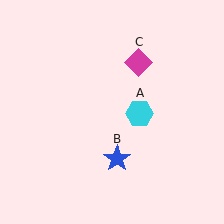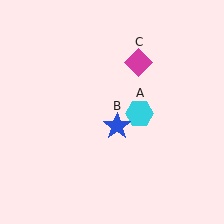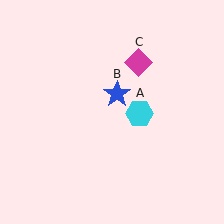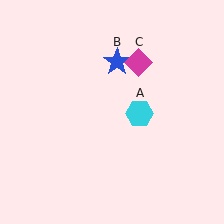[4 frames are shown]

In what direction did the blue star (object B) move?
The blue star (object B) moved up.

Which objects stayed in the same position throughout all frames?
Cyan hexagon (object A) and magenta diamond (object C) remained stationary.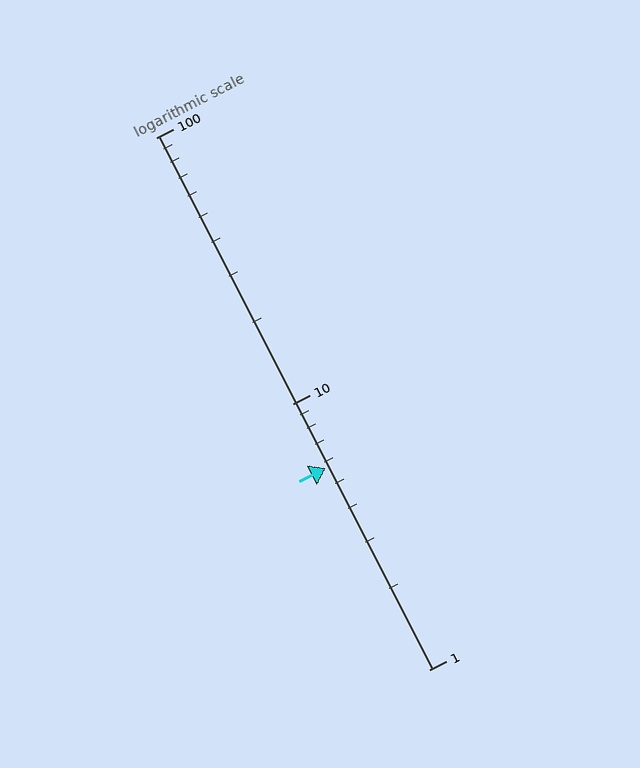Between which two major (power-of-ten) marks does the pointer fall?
The pointer is between 1 and 10.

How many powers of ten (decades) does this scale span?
The scale spans 2 decades, from 1 to 100.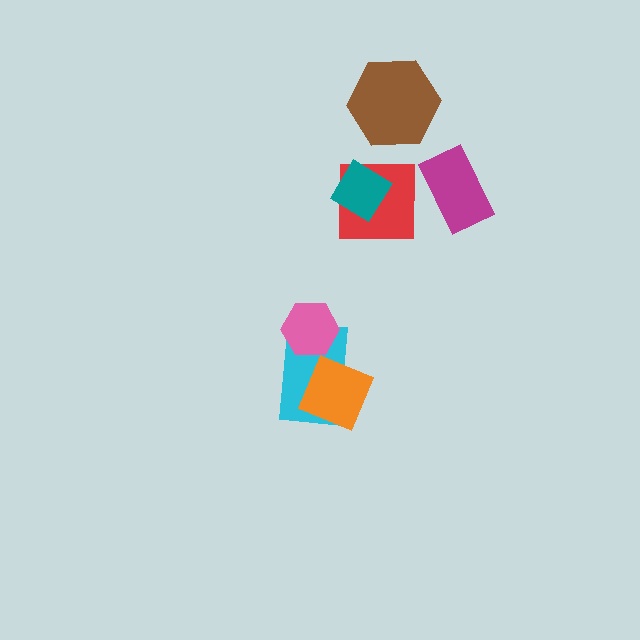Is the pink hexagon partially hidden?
No, no other shape covers it.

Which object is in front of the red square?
The teal diamond is in front of the red square.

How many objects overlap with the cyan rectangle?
2 objects overlap with the cyan rectangle.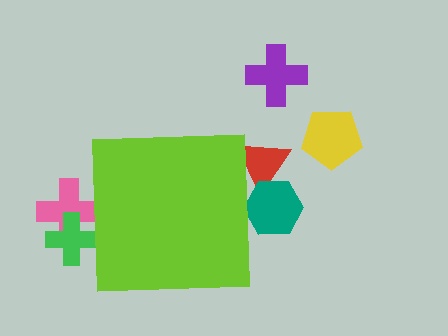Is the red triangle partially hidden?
Yes, the red triangle is partially hidden behind the lime square.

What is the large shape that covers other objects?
A lime square.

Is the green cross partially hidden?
Yes, the green cross is partially hidden behind the lime square.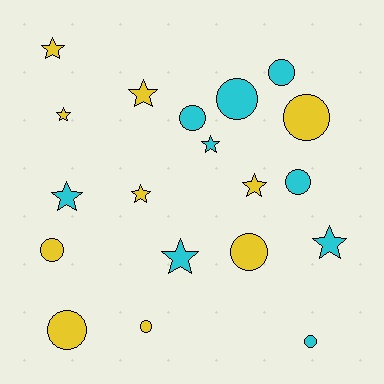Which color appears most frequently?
Yellow, with 10 objects.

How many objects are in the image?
There are 19 objects.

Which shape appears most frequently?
Circle, with 10 objects.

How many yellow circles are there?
There are 5 yellow circles.